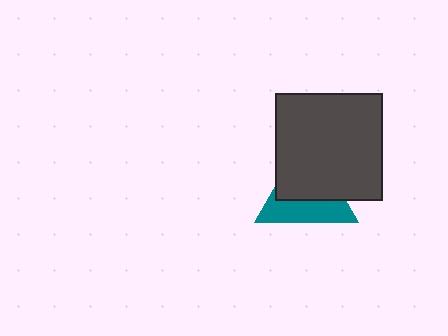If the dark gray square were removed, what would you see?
You would see the complete teal triangle.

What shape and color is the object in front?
The object in front is a dark gray square.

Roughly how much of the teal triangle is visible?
A small part of it is visible (roughly 44%).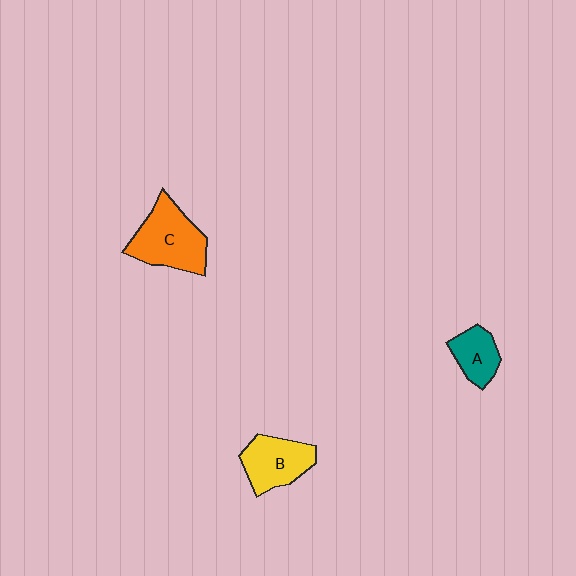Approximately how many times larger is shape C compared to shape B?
Approximately 1.3 times.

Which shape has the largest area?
Shape C (orange).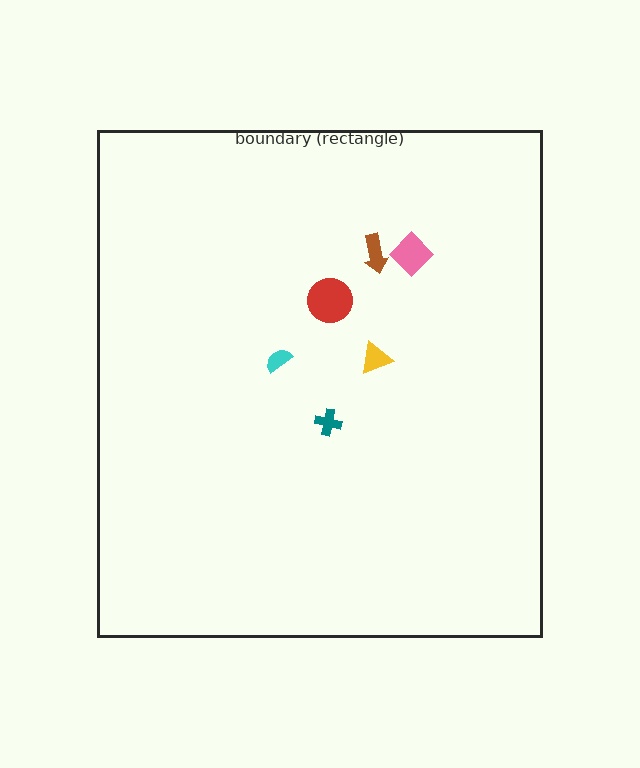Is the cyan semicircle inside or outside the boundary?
Inside.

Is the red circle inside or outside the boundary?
Inside.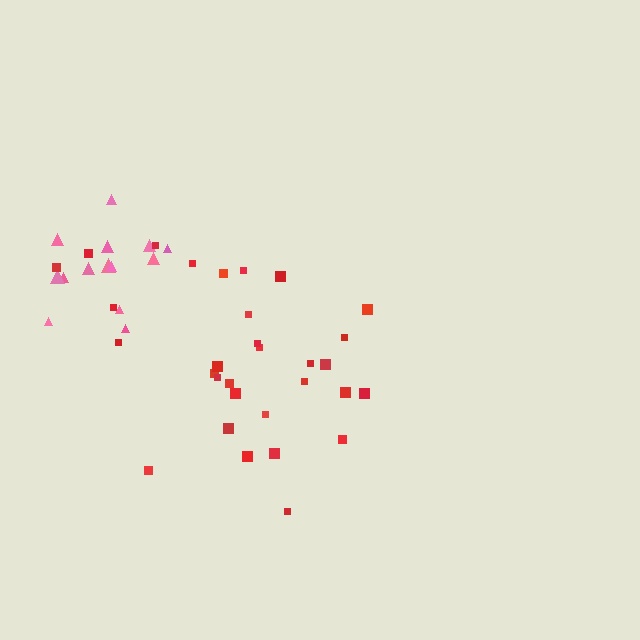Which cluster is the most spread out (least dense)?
Red.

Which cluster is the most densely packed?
Pink.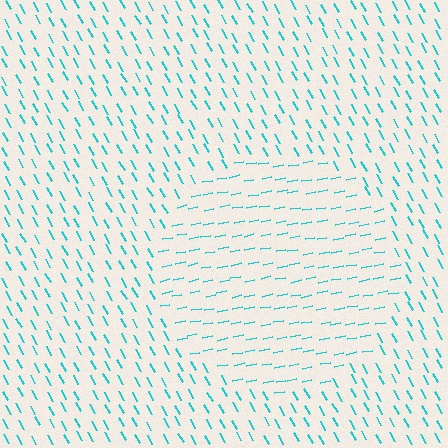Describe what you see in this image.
The image is filled with small cyan line segments. A circle region in the image has lines oriented differently from the surrounding lines, creating a visible texture boundary.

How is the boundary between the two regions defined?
The boundary is defined purely by a change in line orientation (approximately 71 degrees difference). All lines are the same color and thickness.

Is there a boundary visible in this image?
Yes, there is a texture boundary formed by a change in line orientation.